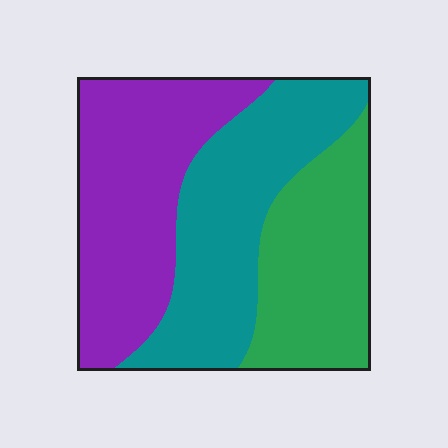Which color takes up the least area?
Green, at roughly 30%.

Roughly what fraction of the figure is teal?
Teal covers around 35% of the figure.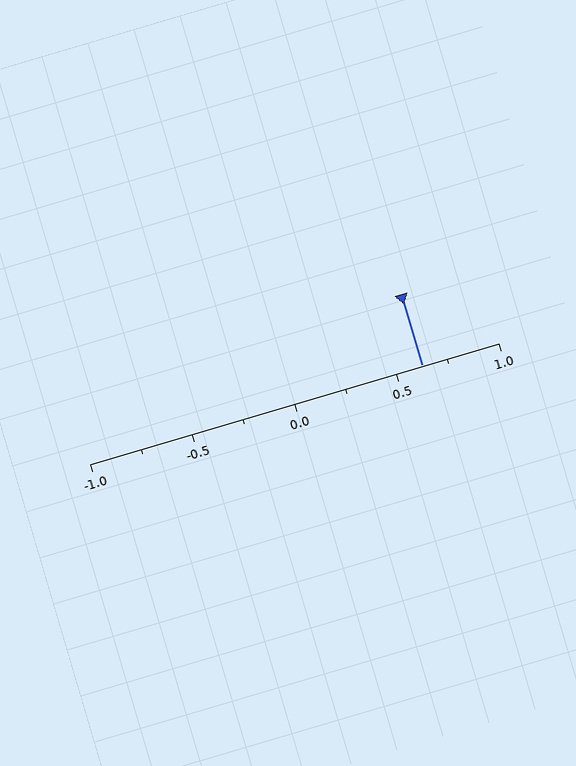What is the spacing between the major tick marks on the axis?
The major ticks are spaced 0.5 apart.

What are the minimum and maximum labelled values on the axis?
The axis runs from -1.0 to 1.0.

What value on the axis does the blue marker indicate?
The marker indicates approximately 0.62.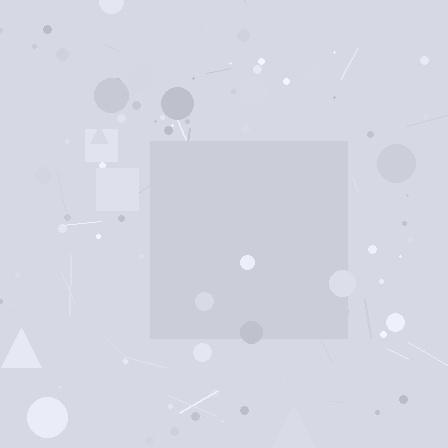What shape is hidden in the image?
A square is hidden in the image.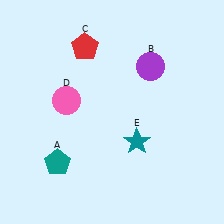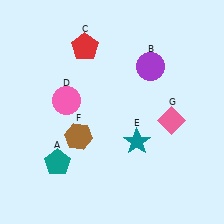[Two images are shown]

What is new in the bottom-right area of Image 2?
A pink diamond (G) was added in the bottom-right area of Image 2.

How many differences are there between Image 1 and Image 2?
There are 2 differences between the two images.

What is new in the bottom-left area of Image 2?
A brown hexagon (F) was added in the bottom-left area of Image 2.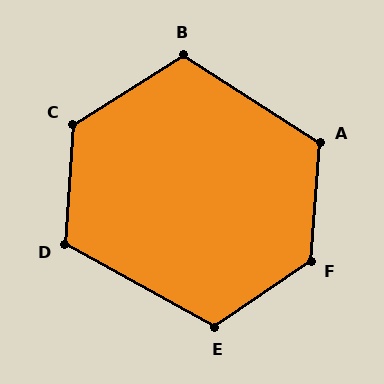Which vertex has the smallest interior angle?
B, at approximately 115 degrees.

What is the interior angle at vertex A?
Approximately 118 degrees (obtuse).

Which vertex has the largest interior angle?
F, at approximately 129 degrees.